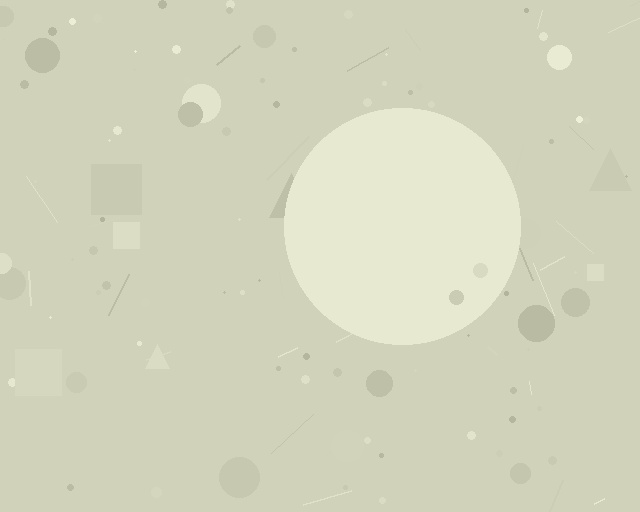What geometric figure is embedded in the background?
A circle is embedded in the background.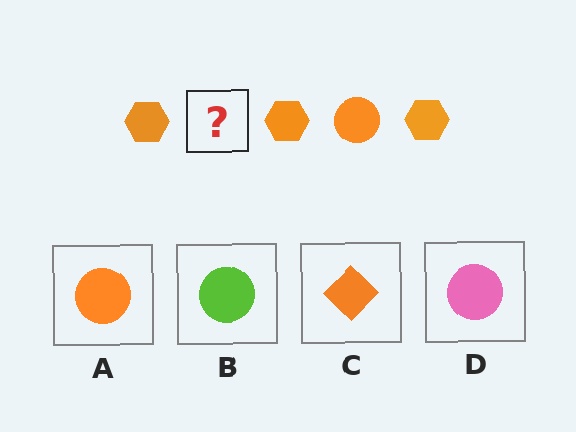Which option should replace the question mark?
Option A.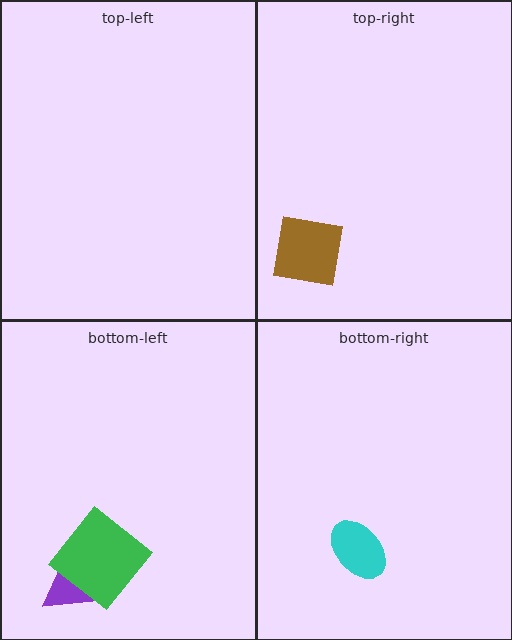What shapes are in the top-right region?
The brown square.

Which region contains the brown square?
The top-right region.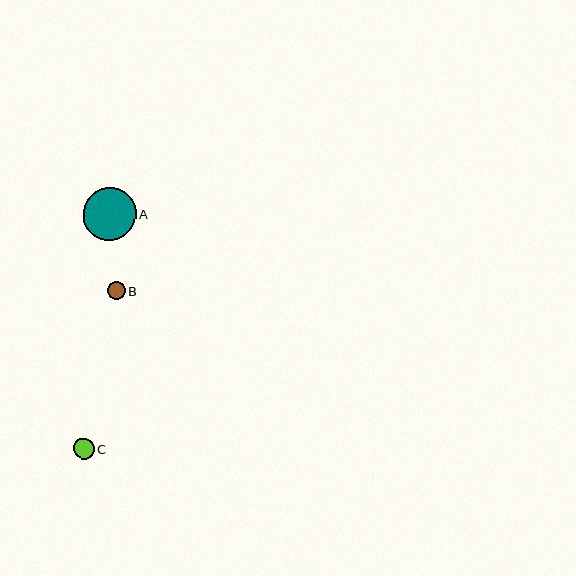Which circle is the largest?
Circle A is the largest with a size of approximately 52 pixels.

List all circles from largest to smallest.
From largest to smallest: A, C, B.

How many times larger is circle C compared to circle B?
Circle C is approximately 1.1 times the size of circle B.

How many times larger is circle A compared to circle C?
Circle A is approximately 2.6 times the size of circle C.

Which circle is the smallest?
Circle B is the smallest with a size of approximately 18 pixels.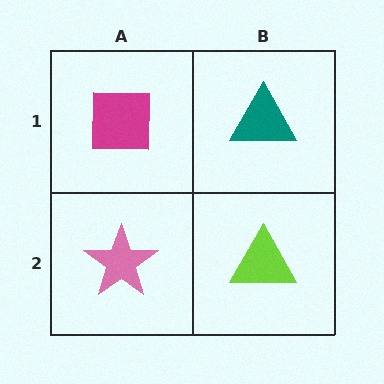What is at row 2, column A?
A pink star.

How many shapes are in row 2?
2 shapes.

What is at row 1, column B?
A teal triangle.